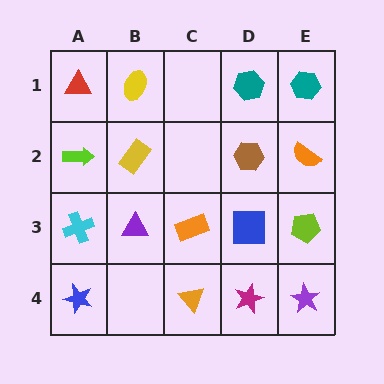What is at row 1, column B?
A yellow ellipse.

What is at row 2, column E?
An orange semicircle.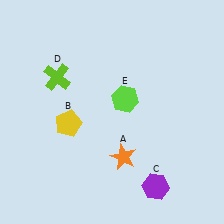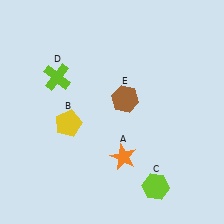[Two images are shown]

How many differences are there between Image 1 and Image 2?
There are 2 differences between the two images.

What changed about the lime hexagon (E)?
In Image 1, E is lime. In Image 2, it changed to brown.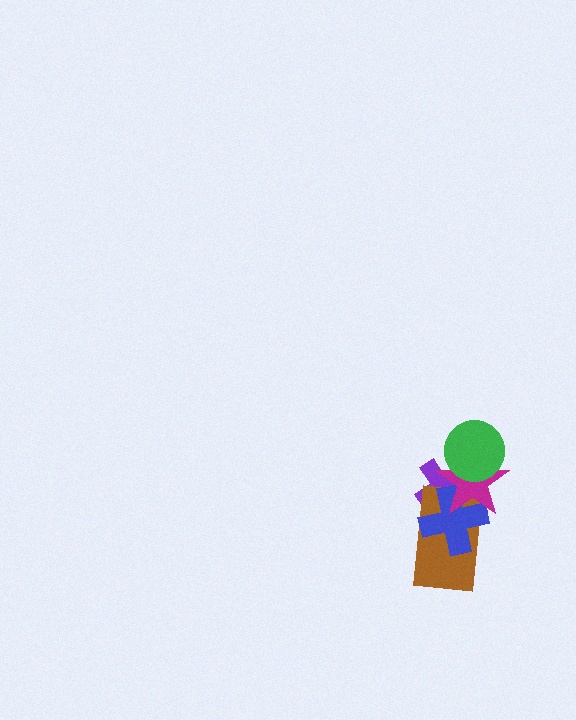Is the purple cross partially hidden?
Yes, it is partially covered by another shape.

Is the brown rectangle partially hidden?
Yes, it is partially covered by another shape.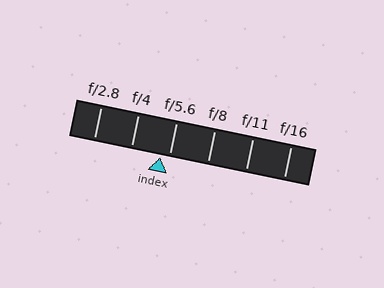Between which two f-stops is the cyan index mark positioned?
The index mark is between f/4 and f/5.6.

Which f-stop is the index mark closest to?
The index mark is closest to f/5.6.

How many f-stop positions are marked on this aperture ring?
There are 6 f-stop positions marked.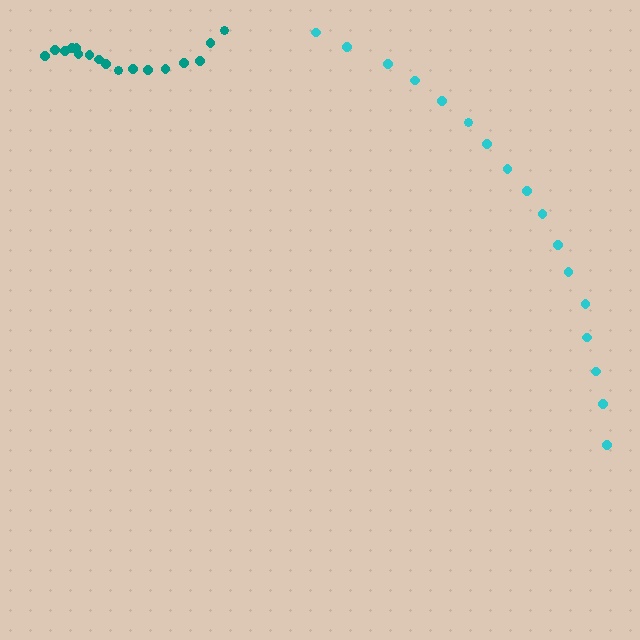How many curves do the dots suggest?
There are 2 distinct paths.